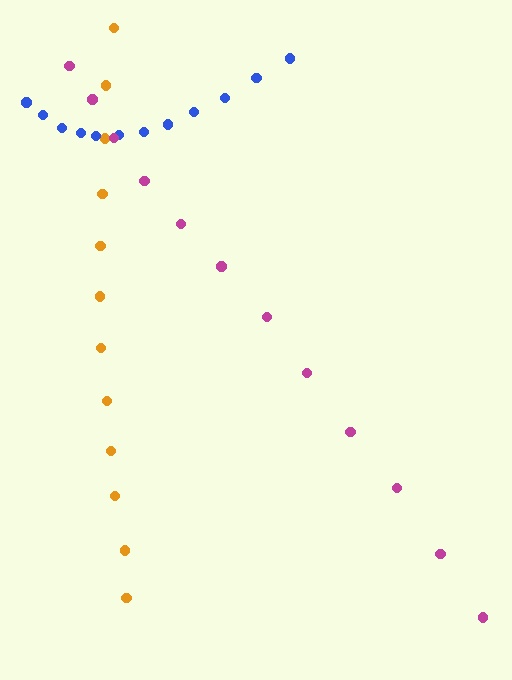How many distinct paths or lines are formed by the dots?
There are 3 distinct paths.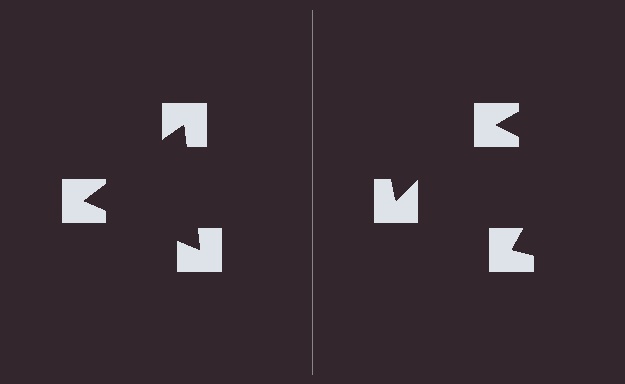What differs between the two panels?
The notched squares are positioned identically on both sides; only the wedge orientations differ. On the left they align to a triangle; on the right they are misaligned.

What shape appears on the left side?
An illusory triangle.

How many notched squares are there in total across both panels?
6 — 3 on each side.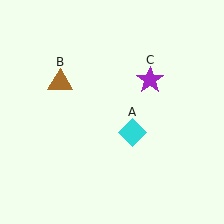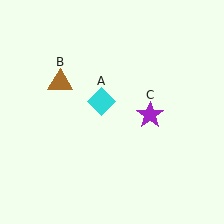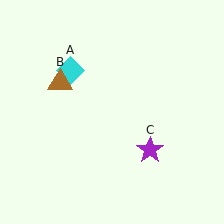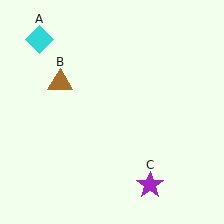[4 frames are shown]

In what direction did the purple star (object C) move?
The purple star (object C) moved down.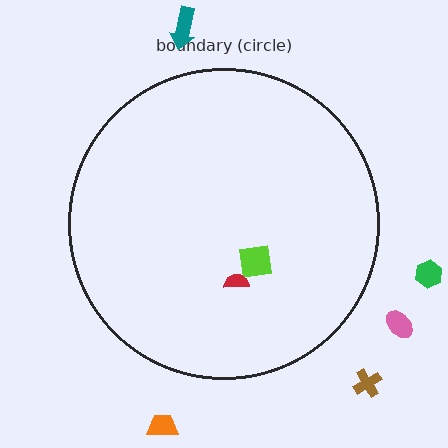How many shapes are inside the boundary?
2 inside, 5 outside.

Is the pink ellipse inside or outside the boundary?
Outside.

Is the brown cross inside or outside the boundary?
Outside.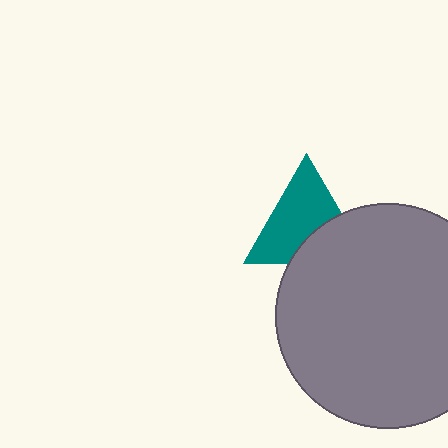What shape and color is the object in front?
The object in front is a gray circle.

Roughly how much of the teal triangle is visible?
Most of it is visible (roughly 66%).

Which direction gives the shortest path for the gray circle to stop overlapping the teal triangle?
Moving down gives the shortest separation.